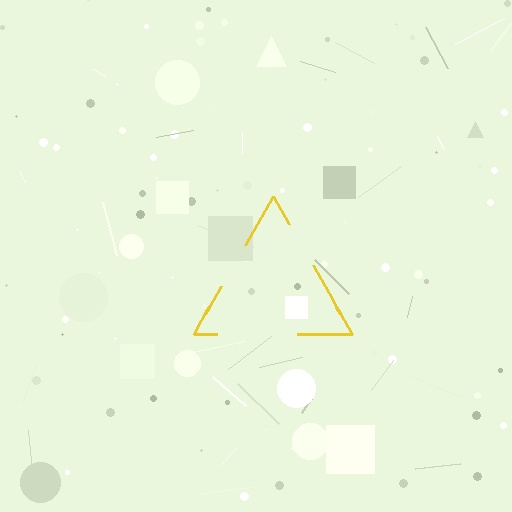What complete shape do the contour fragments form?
The contour fragments form a triangle.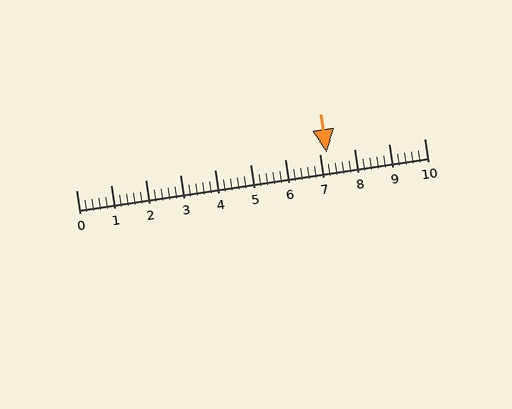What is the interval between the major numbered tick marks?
The major tick marks are spaced 1 units apart.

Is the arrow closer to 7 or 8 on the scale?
The arrow is closer to 7.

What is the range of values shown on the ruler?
The ruler shows values from 0 to 10.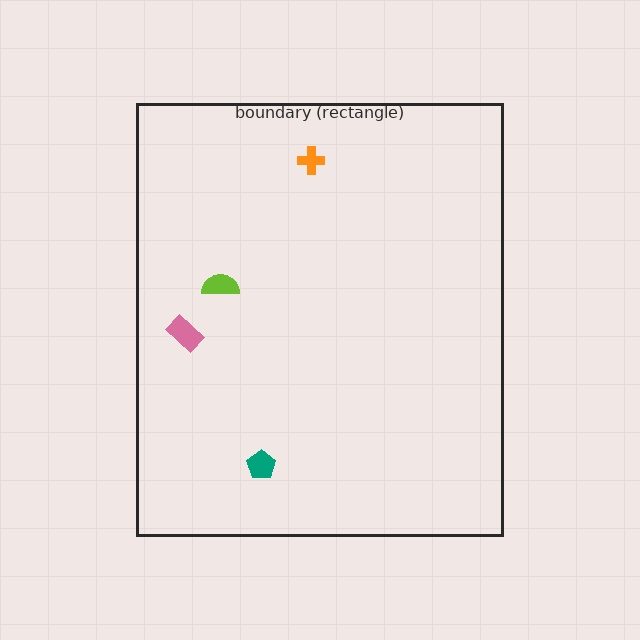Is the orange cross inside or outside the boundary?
Inside.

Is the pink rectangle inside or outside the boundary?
Inside.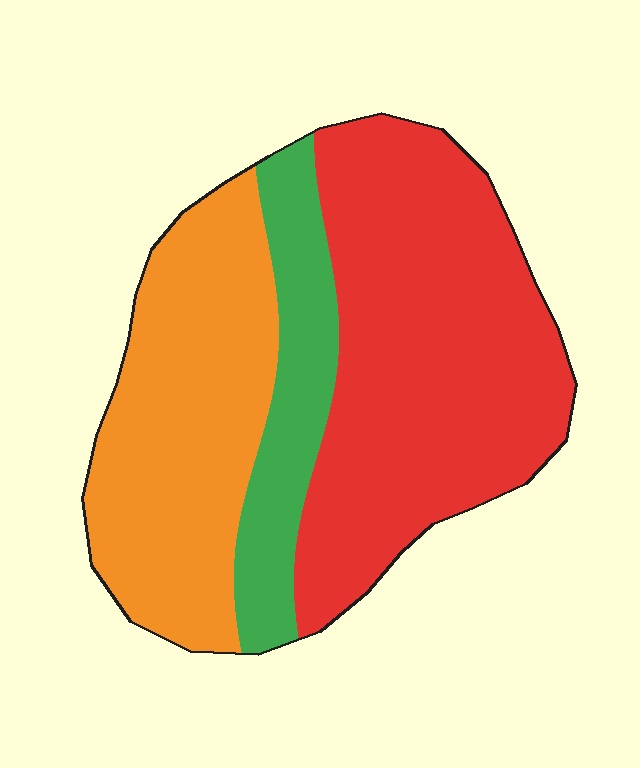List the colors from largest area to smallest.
From largest to smallest: red, orange, green.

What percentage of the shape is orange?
Orange covers around 35% of the shape.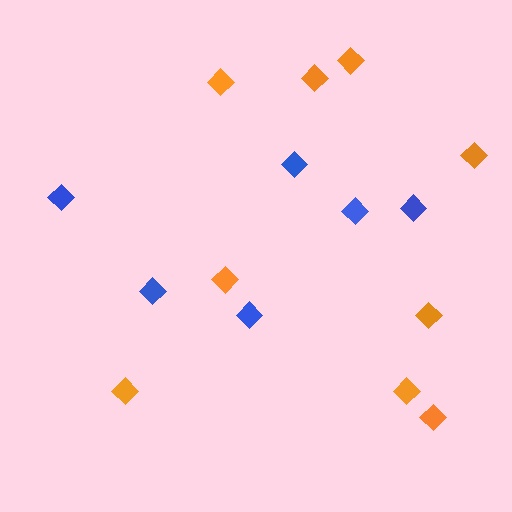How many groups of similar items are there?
There are 2 groups: one group of orange diamonds (9) and one group of blue diamonds (6).